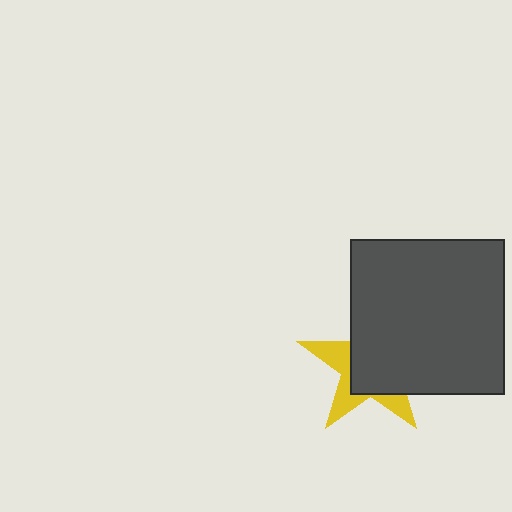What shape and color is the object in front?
The object in front is a dark gray square.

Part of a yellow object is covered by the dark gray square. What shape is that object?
It is a star.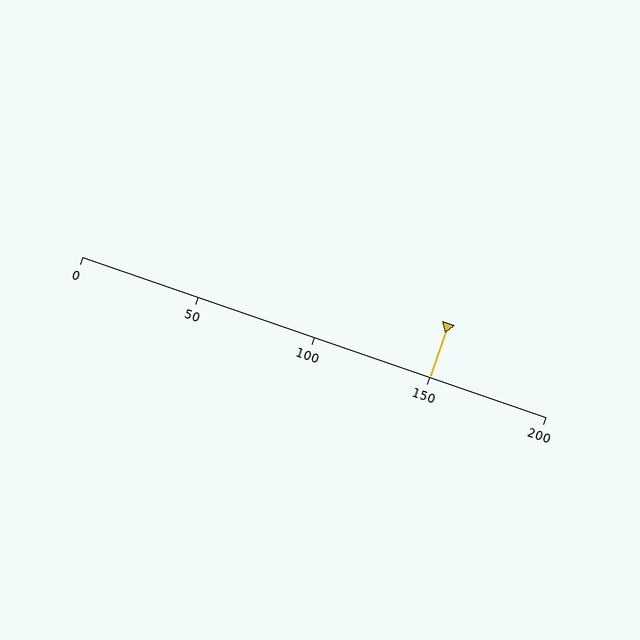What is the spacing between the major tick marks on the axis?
The major ticks are spaced 50 apart.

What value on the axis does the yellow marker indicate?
The marker indicates approximately 150.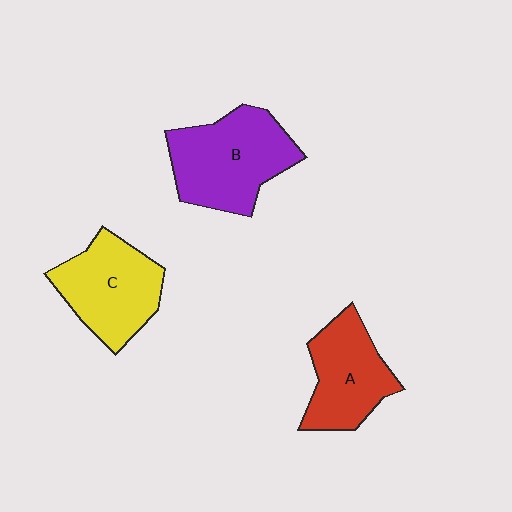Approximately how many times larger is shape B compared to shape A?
Approximately 1.3 times.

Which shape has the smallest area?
Shape A (red).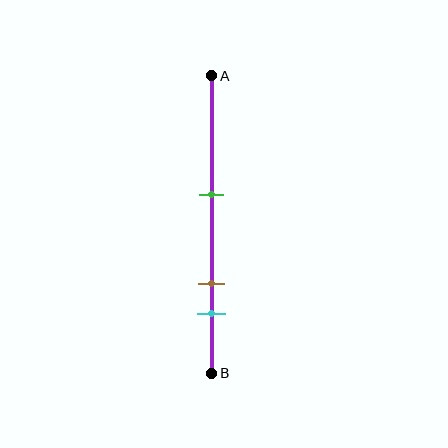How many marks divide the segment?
There are 3 marks dividing the segment.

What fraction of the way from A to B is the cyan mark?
The cyan mark is approximately 80% (0.8) of the way from A to B.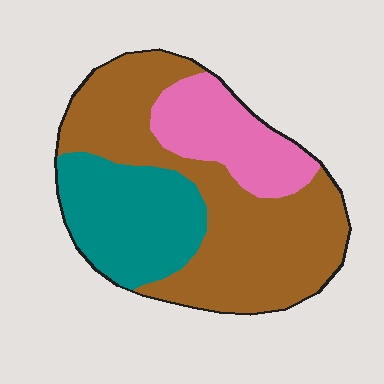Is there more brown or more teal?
Brown.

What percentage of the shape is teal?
Teal covers 27% of the shape.